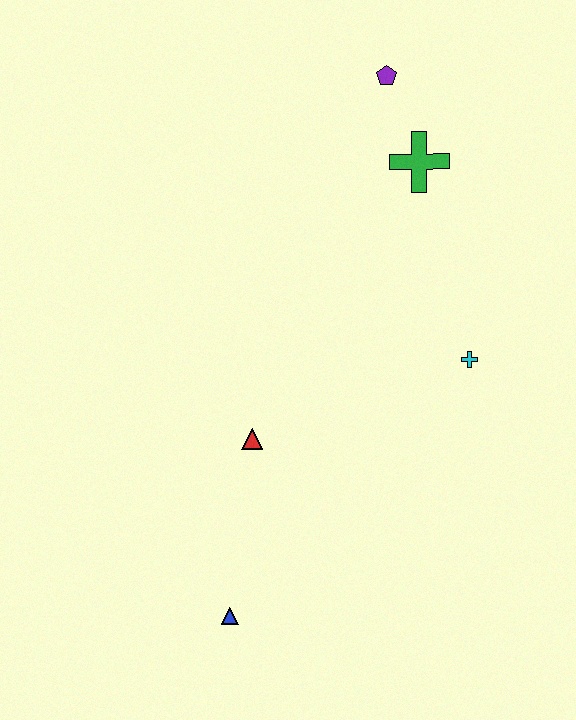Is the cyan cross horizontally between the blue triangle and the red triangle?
No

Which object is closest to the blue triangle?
The red triangle is closest to the blue triangle.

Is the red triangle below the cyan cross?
Yes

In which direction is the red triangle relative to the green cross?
The red triangle is below the green cross.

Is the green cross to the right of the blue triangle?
Yes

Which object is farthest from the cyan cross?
The blue triangle is farthest from the cyan cross.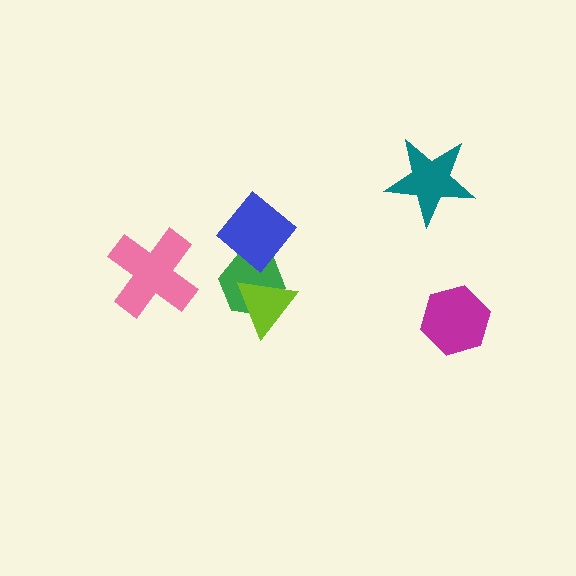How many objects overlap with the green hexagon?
2 objects overlap with the green hexagon.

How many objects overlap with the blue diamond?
1 object overlaps with the blue diamond.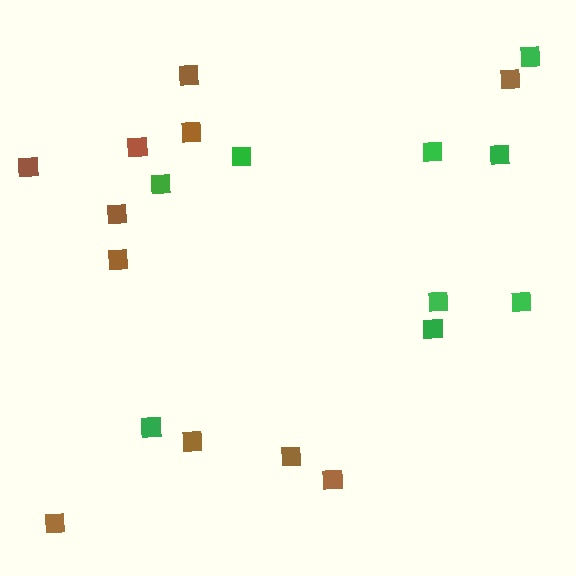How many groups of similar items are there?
There are 2 groups: one group of brown squares (11) and one group of green squares (9).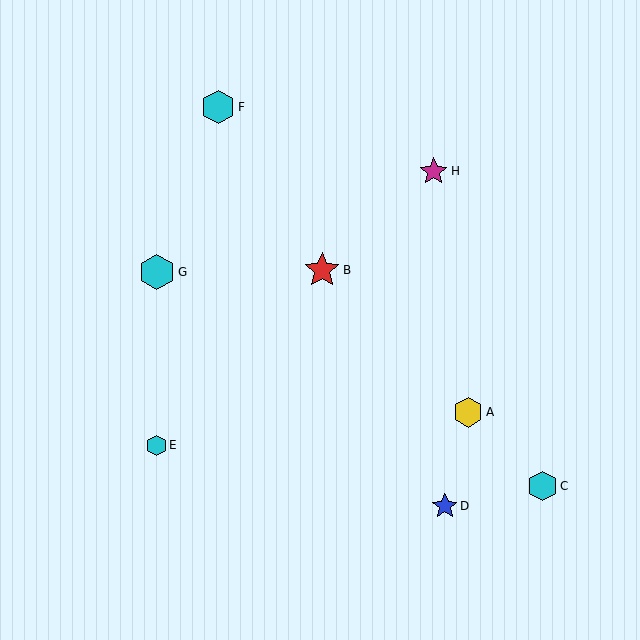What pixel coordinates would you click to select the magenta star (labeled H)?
Click at (434, 171) to select the magenta star H.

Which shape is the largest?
The cyan hexagon (labeled G) is the largest.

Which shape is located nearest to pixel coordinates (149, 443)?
The cyan hexagon (labeled E) at (156, 445) is nearest to that location.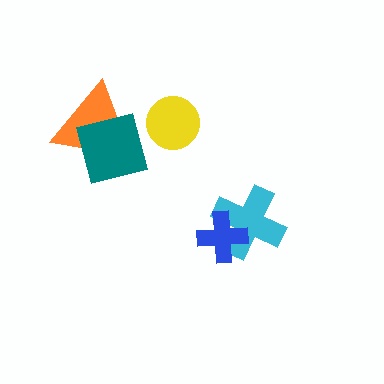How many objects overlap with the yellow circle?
0 objects overlap with the yellow circle.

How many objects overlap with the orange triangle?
1 object overlaps with the orange triangle.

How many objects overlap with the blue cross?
1 object overlaps with the blue cross.